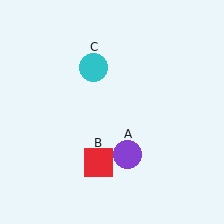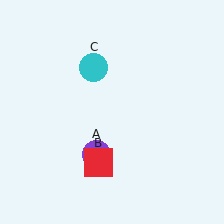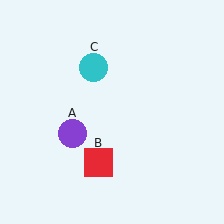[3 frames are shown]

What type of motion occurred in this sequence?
The purple circle (object A) rotated clockwise around the center of the scene.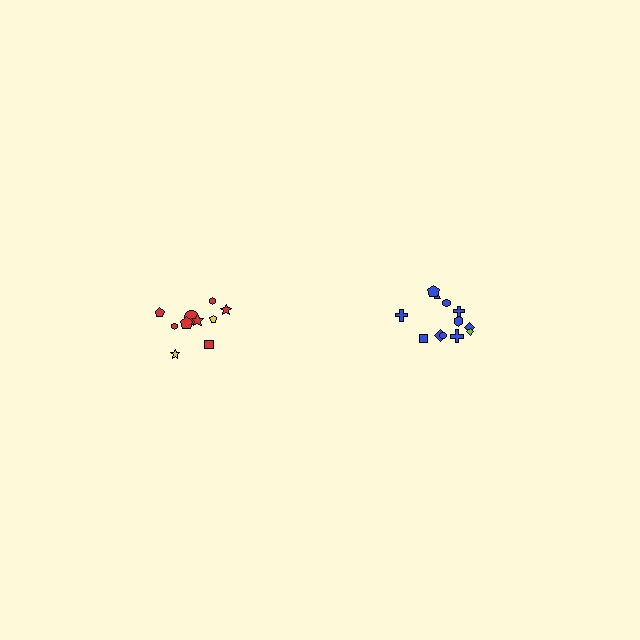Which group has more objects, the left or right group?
The right group.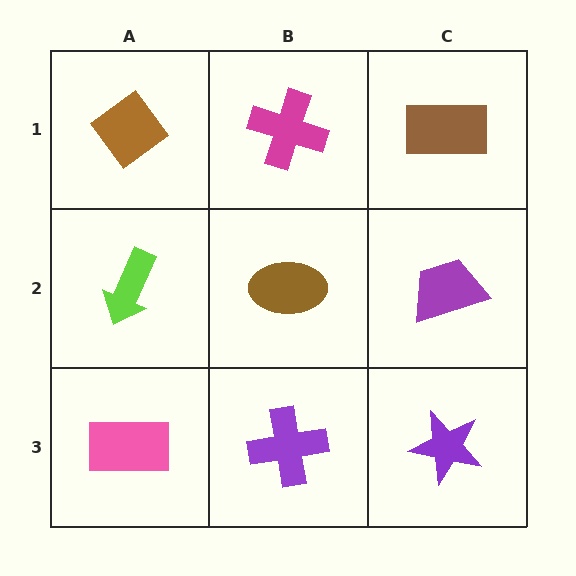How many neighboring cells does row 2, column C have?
3.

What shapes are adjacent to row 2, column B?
A magenta cross (row 1, column B), a purple cross (row 3, column B), a lime arrow (row 2, column A), a purple trapezoid (row 2, column C).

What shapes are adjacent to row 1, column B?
A brown ellipse (row 2, column B), a brown diamond (row 1, column A), a brown rectangle (row 1, column C).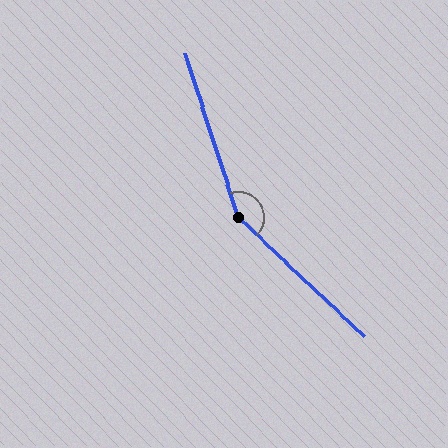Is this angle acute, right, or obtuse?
It is obtuse.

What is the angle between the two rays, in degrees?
Approximately 151 degrees.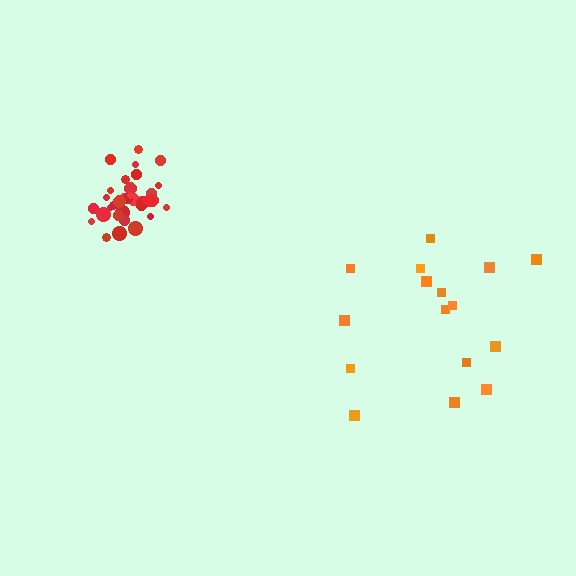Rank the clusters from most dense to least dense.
red, orange.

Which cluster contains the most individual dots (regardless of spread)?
Red (34).